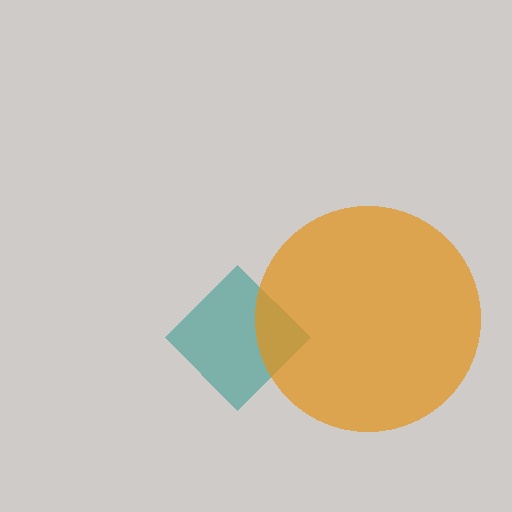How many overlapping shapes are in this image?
There are 2 overlapping shapes in the image.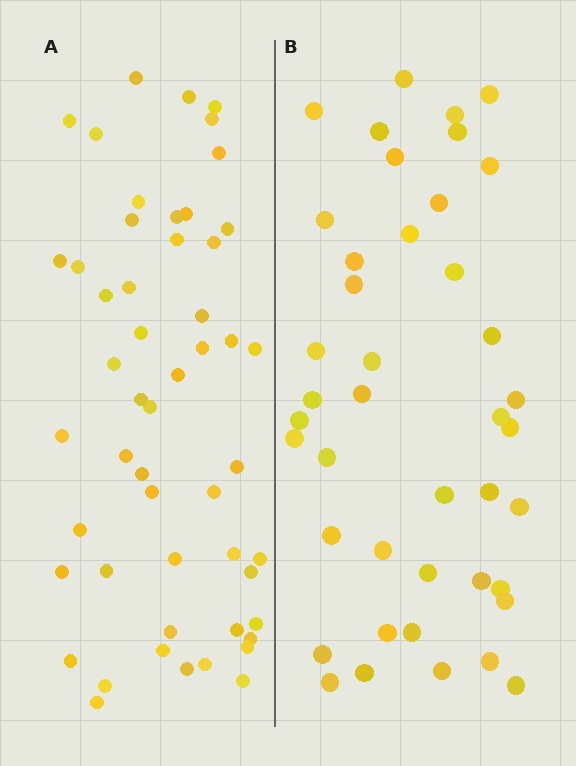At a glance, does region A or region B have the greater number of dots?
Region A (the left region) has more dots.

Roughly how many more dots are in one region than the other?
Region A has roughly 10 or so more dots than region B.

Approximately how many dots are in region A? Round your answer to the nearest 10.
About 50 dots. (The exact count is 52, which rounds to 50.)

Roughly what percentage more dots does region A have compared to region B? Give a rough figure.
About 25% more.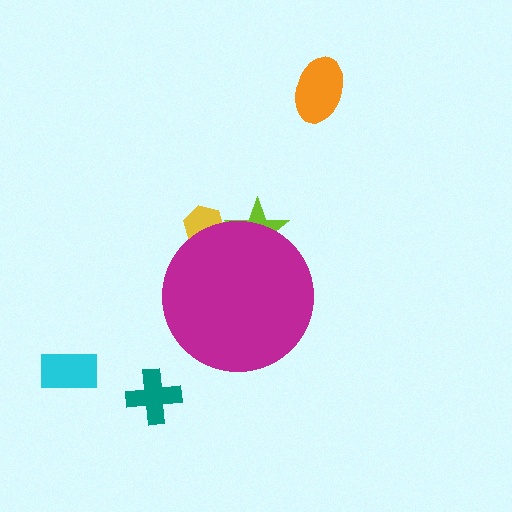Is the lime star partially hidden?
Yes, the lime star is partially hidden behind the magenta circle.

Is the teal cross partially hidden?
No, the teal cross is fully visible.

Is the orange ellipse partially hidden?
No, the orange ellipse is fully visible.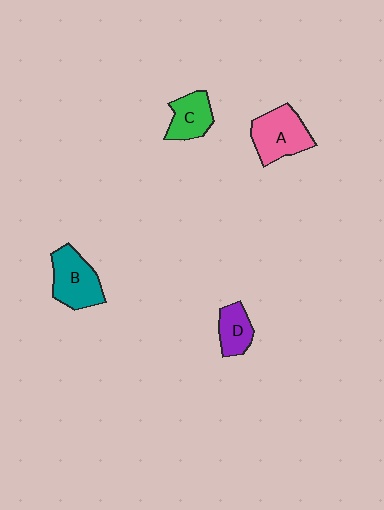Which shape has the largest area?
Shape A (pink).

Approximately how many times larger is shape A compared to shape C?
Approximately 1.5 times.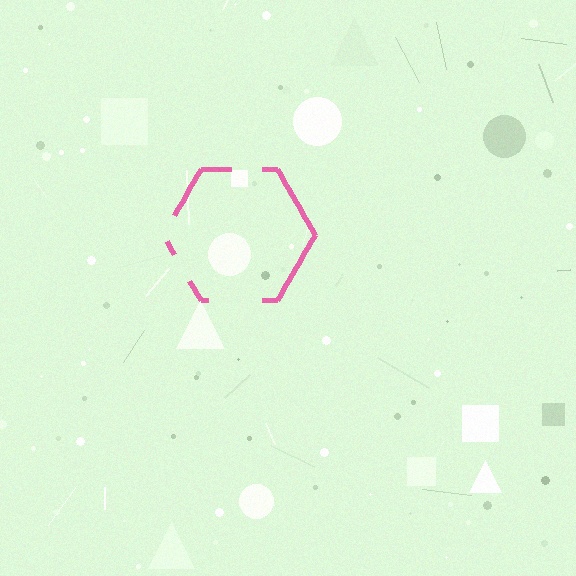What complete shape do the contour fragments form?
The contour fragments form a hexagon.